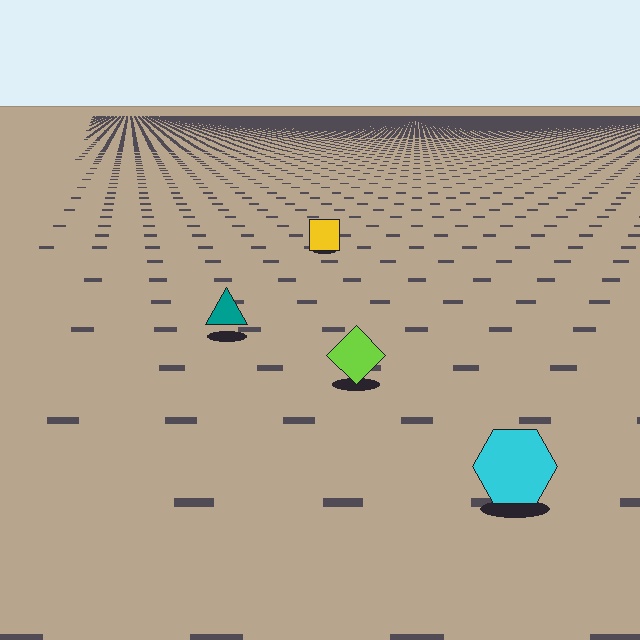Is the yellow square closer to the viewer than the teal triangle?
No. The teal triangle is closer — you can tell from the texture gradient: the ground texture is coarser near it.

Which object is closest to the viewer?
The cyan hexagon is closest. The texture marks near it are larger and more spread out.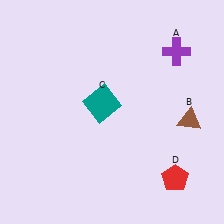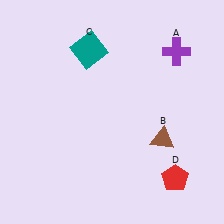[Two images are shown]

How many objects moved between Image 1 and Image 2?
2 objects moved between the two images.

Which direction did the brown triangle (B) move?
The brown triangle (B) moved left.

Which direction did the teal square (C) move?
The teal square (C) moved up.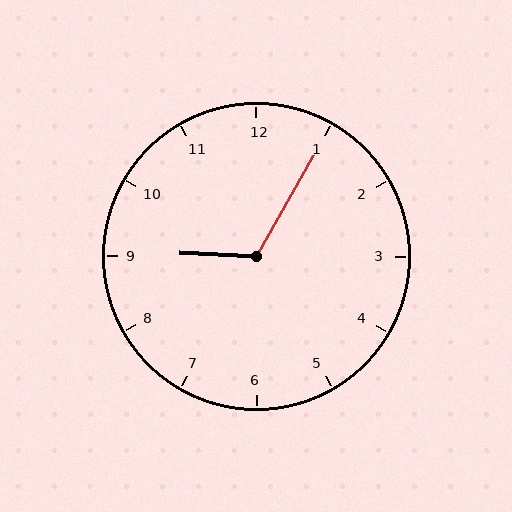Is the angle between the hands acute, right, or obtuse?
It is obtuse.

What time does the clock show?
9:05.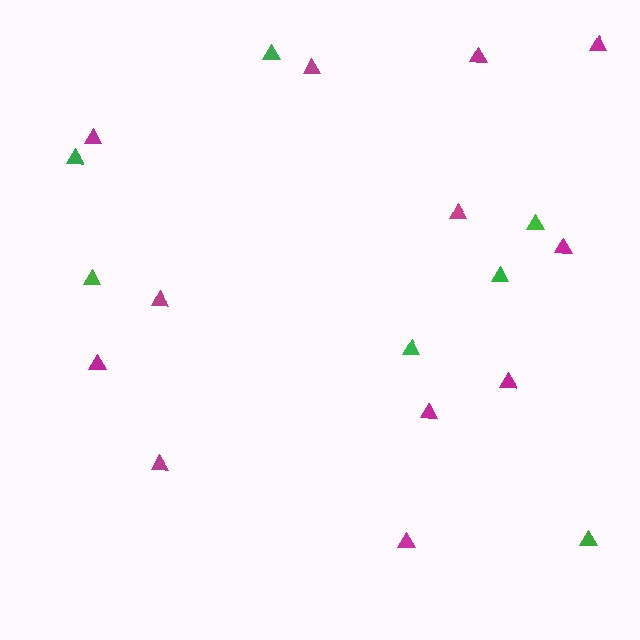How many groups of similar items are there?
There are 2 groups: one group of magenta triangles (12) and one group of green triangles (7).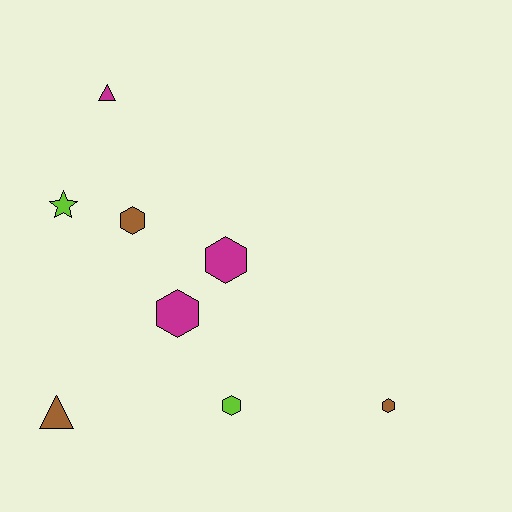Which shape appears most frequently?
Hexagon, with 5 objects.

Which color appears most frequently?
Brown, with 3 objects.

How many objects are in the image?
There are 8 objects.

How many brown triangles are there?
There is 1 brown triangle.